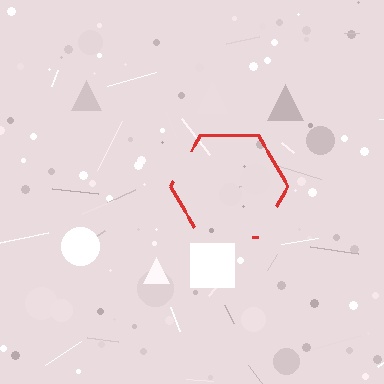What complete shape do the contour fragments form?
The contour fragments form a hexagon.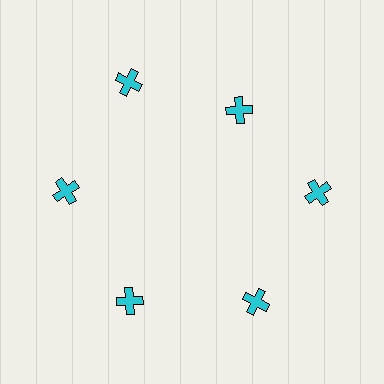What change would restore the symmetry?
The symmetry would be restored by moving it outward, back onto the ring so that all 6 crosses sit at equal angles and equal distance from the center.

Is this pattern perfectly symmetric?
No. The 6 cyan crosses are arranged in a ring, but one element near the 1 o'clock position is pulled inward toward the center, breaking the 6-fold rotational symmetry.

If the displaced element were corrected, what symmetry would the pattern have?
It would have 6-fold rotational symmetry — the pattern would map onto itself every 60 degrees.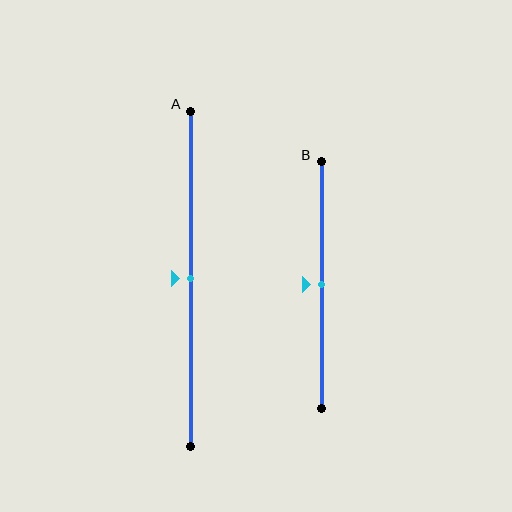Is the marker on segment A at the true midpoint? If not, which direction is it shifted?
Yes, the marker on segment A is at the true midpoint.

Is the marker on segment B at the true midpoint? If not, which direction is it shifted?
Yes, the marker on segment B is at the true midpoint.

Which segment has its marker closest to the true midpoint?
Segment A has its marker closest to the true midpoint.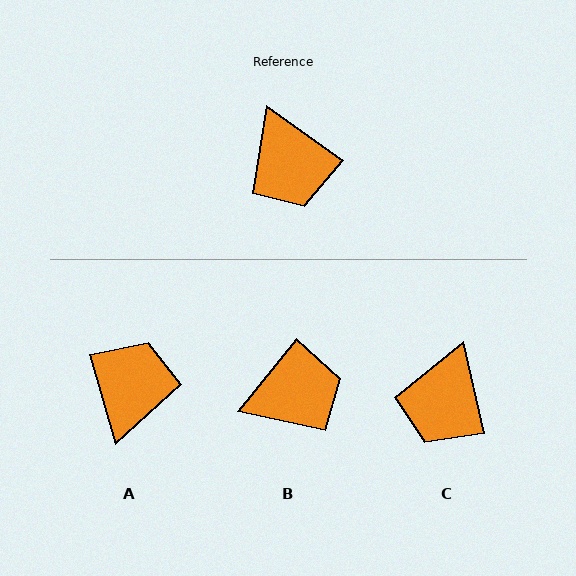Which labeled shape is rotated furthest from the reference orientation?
A, about 141 degrees away.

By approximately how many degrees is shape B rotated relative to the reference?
Approximately 87 degrees counter-clockwise.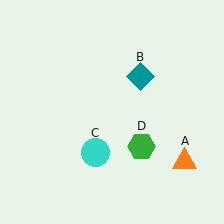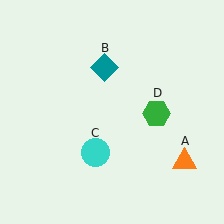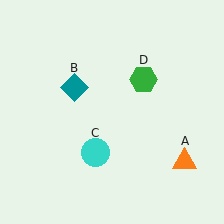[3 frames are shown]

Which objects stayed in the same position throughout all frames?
Orange triangle (object A) and cyan circle (object C) remained stationary.